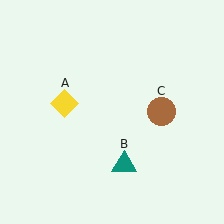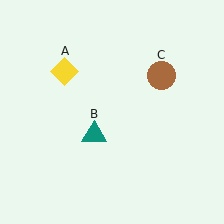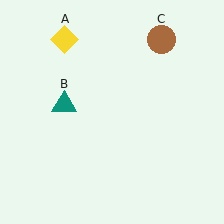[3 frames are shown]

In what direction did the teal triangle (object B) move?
The teal triangle (object B) moved up and to the left.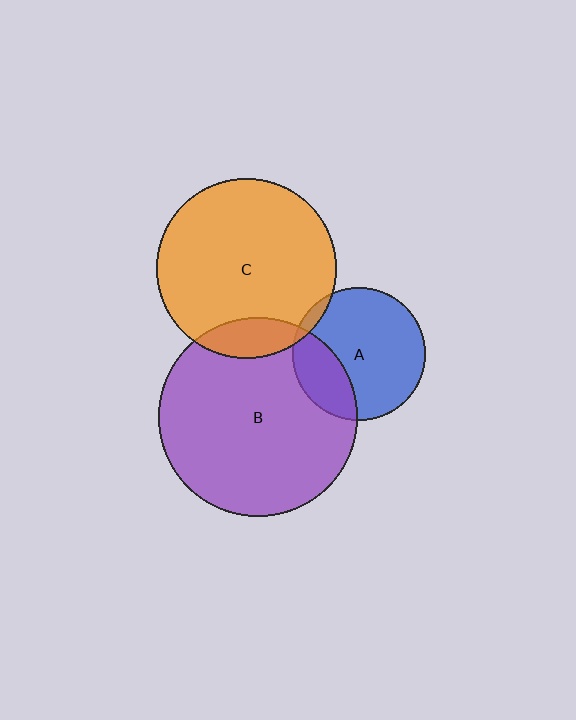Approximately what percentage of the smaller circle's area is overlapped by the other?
Approximately 25%.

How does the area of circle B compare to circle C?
Approximately 1.2 times.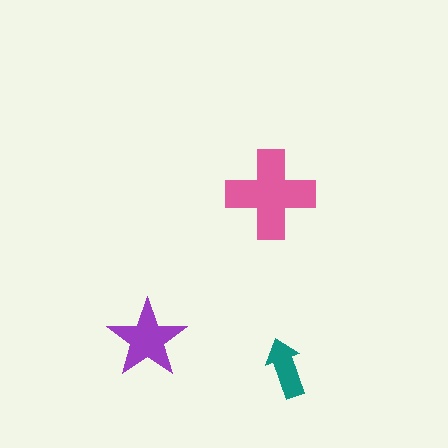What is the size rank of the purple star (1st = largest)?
2nd.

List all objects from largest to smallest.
The pink cross, the purple star, the teal arrow.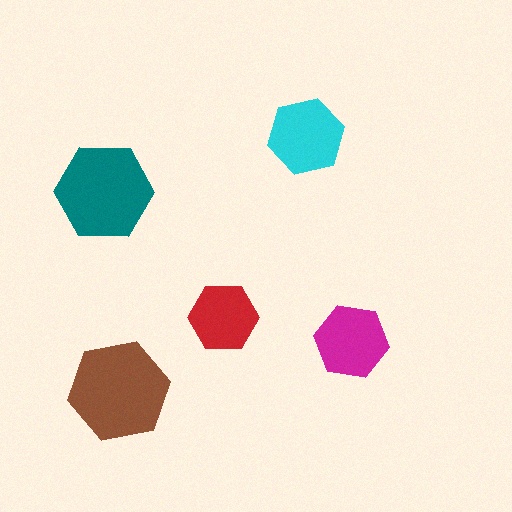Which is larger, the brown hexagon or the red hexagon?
The brown one.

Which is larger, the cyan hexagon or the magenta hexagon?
The cyan one.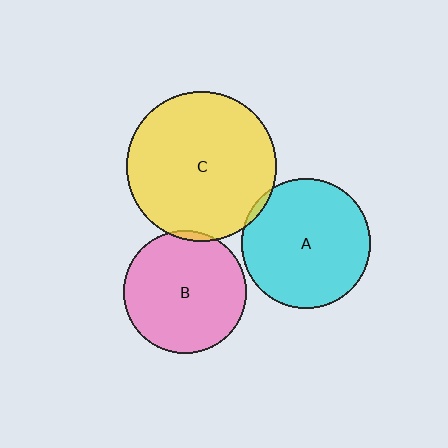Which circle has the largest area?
Circle C (yellow).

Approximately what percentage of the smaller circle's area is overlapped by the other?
Approximately 5%.